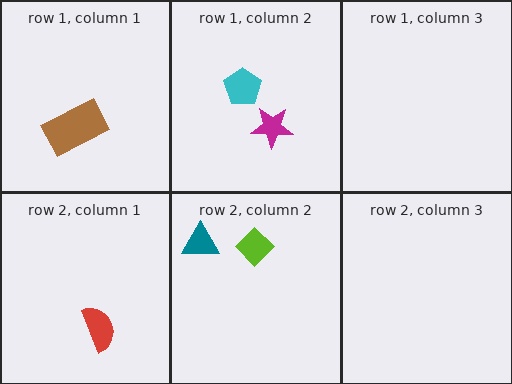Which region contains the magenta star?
The row 1, column 2 region.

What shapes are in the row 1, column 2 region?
The cyan pentagon, the magenta star.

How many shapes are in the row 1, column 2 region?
2.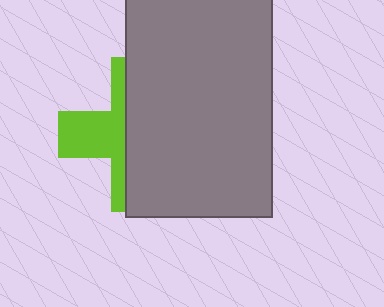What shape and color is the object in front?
The object in front is a gray rectangle.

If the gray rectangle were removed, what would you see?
You would see the complete lime cross.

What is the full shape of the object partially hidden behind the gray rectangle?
The partially hidden object is a lime cross.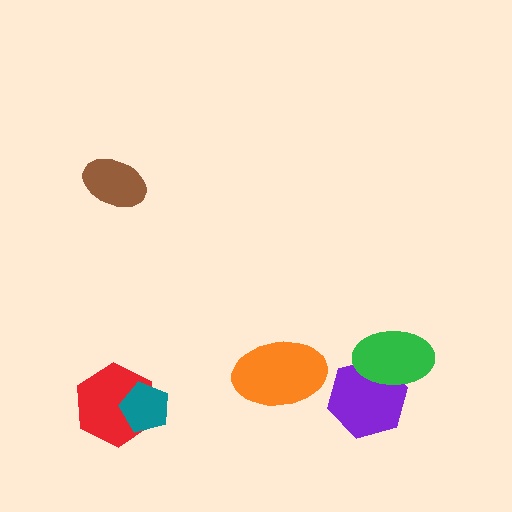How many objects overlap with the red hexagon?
1 object overlaps with the red hexagon.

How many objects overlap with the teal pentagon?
1 object overlaps with the teal pentagon.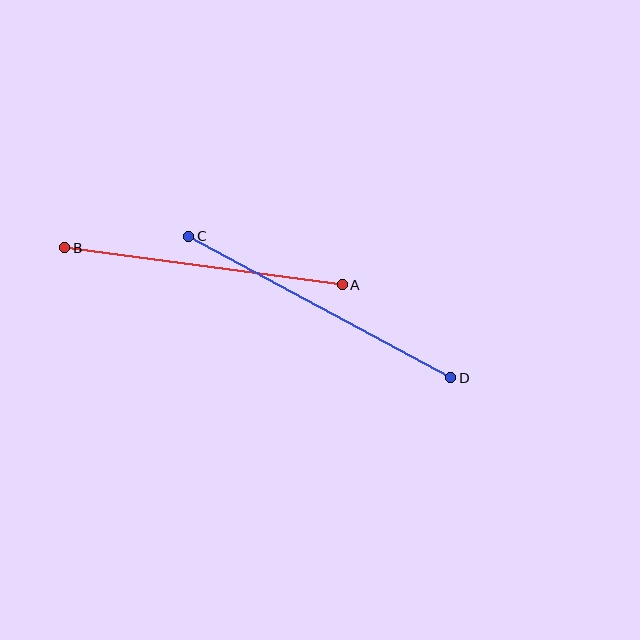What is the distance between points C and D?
The distance is approximately 298 pixels.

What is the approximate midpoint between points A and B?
The midpoint is at approximately (203, 266) pixels.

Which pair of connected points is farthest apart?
Points C and D are farthest apart.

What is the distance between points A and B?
The distance is approximately 280 pixels.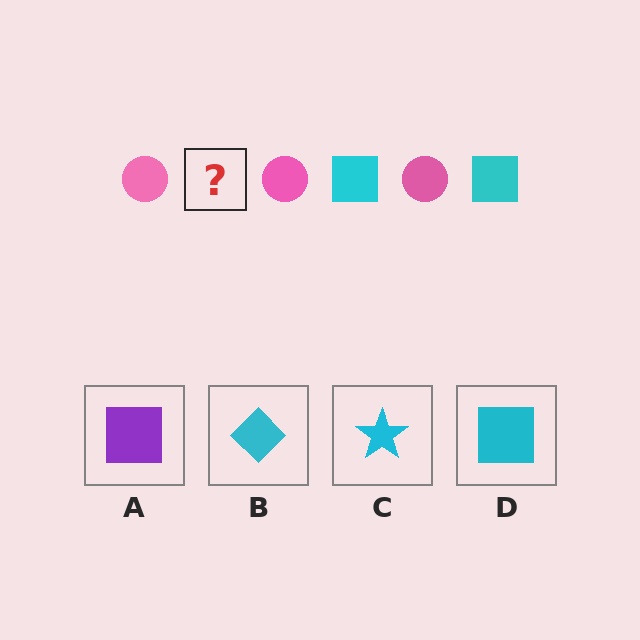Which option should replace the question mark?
Option D.